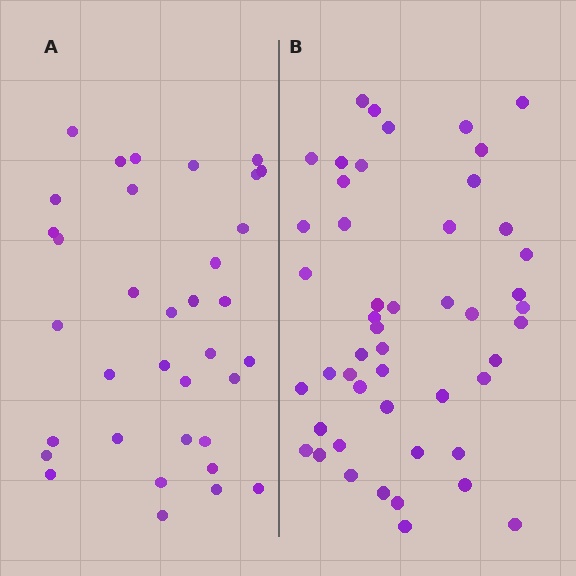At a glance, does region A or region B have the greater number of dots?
Region B (the right region) has more dots.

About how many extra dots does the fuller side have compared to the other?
Region B has approximately 15 more dots than region A.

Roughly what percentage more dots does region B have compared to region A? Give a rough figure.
About 40% more.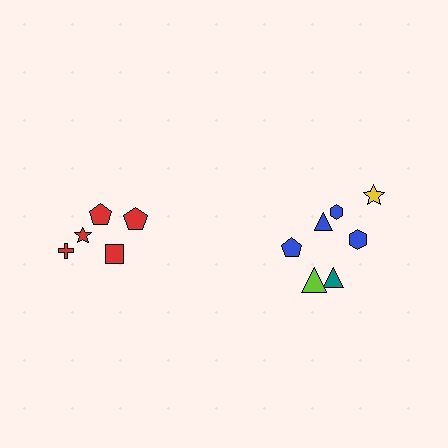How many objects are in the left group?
There are 5 objects.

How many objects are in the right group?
There are 7 objects.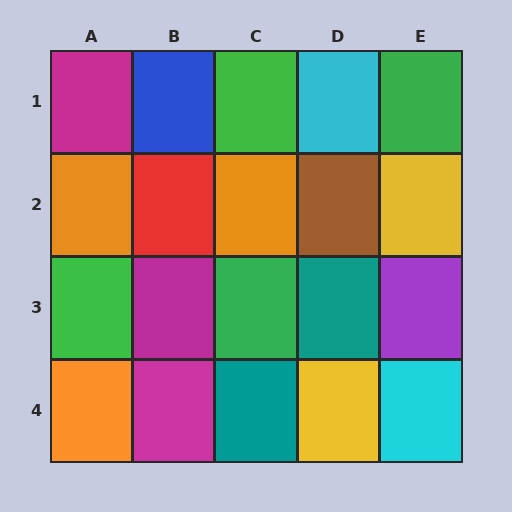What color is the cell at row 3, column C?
Green.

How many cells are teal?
2 cells are teal.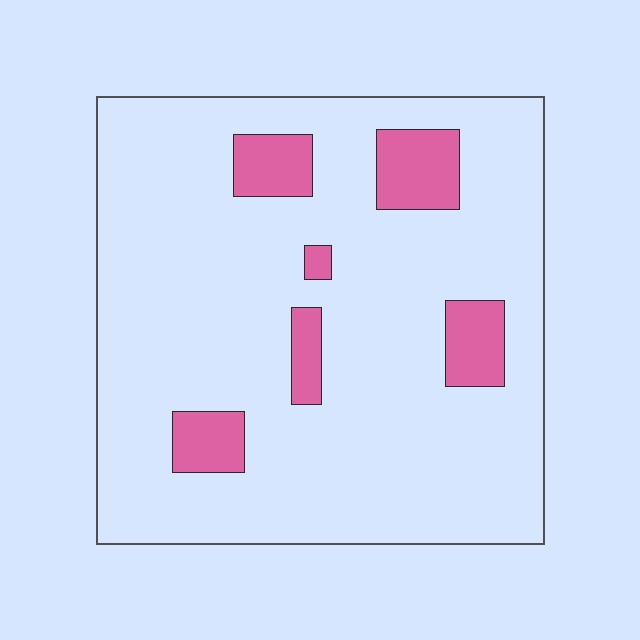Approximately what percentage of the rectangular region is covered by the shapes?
Approximately 15%.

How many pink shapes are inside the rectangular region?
6.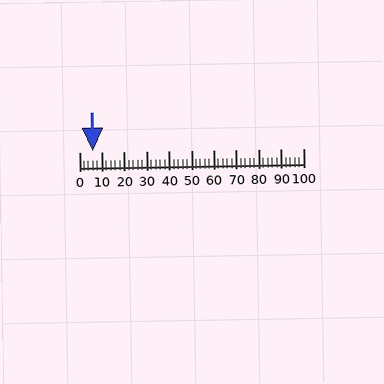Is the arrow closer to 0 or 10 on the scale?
The arrow is closer to 10.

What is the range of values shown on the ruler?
The ruler shows values from 0 to 100.